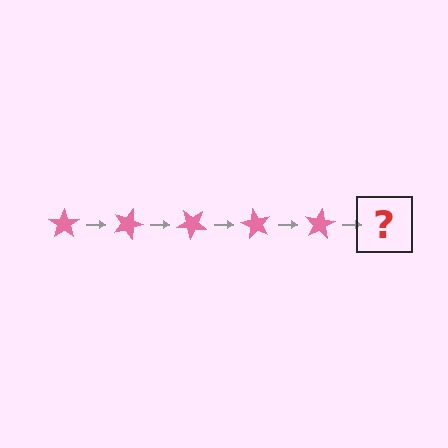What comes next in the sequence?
The next element should be a pink star rotated 100 degrees.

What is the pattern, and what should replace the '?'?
The pattern is that the star rotates 20 degrees each step. The '?' should be a pink star rotated 100 degrees.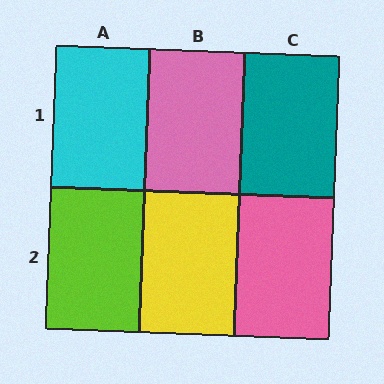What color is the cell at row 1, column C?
Teal.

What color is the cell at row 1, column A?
Cyan.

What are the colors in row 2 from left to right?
Lime, yellow, pink.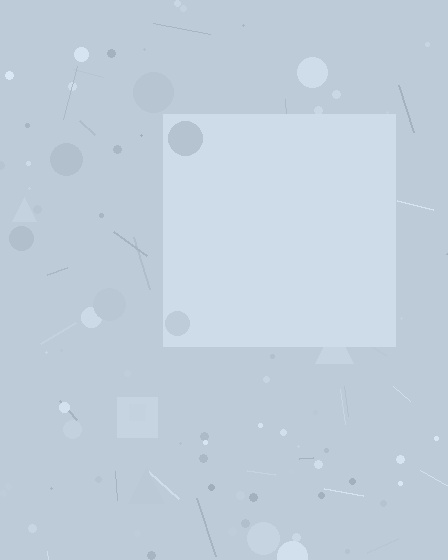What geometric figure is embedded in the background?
A square is embedded in the background.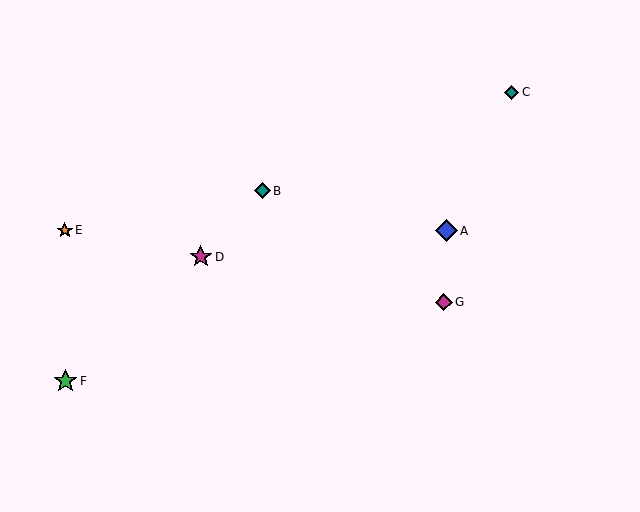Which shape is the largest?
The green star (labeled F) is the largest.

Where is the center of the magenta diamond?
The center of the magenta diamond is at (444, 302).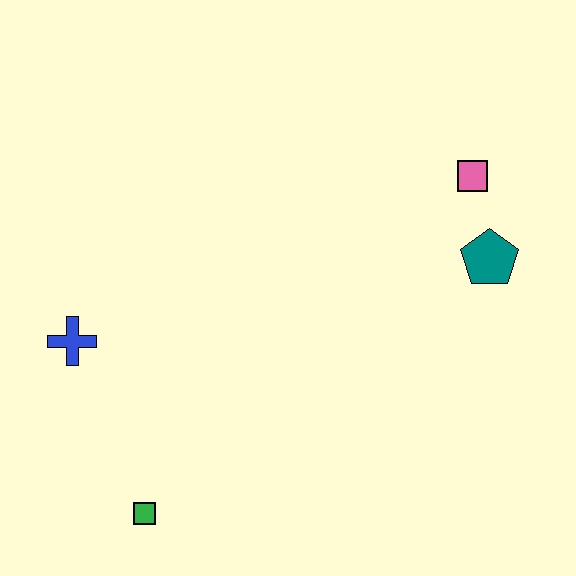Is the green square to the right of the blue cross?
Yes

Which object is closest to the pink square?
The teal pentagon is closest to the pink square.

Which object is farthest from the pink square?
The green square is farthest from the pink square.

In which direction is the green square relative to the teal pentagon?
The green square is to the left of the teal pentagon.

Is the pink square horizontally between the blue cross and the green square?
No